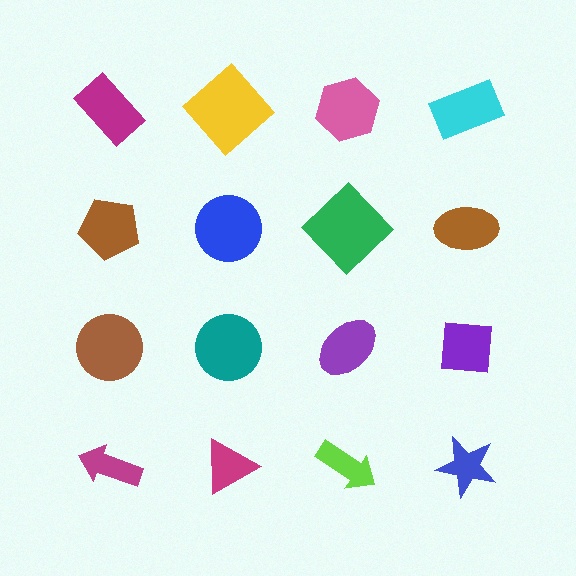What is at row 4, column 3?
A lime arrow.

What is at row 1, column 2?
A yellow diamond.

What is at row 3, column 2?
A teal circle.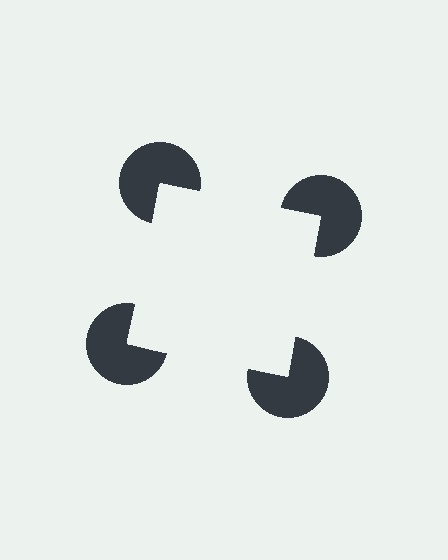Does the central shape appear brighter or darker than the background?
It typically appears slightly brighter than the background, even though no actual brightness change is drawn.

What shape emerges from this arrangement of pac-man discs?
An illusory square — its edges are inferred from the aligned wedge cuts in the pac-man discs, not physically drawn.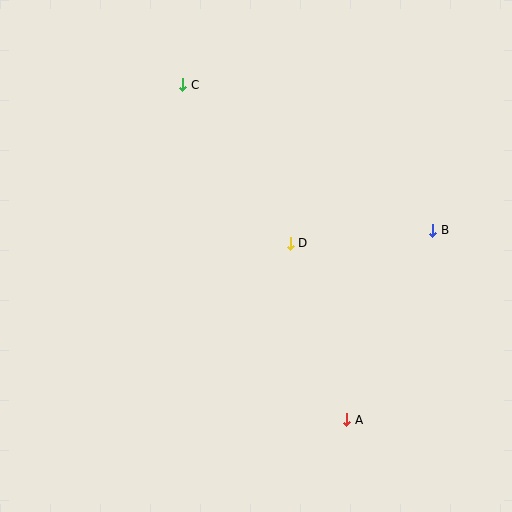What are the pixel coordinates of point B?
Point B is at (433, 230).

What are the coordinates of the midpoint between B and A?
The midpoint between B and A is at (390, 325).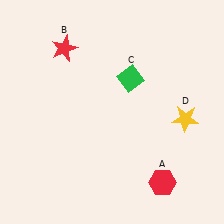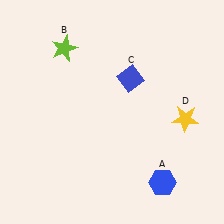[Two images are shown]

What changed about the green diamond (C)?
In Image 1, C is green. In Image 2, it changed to blue.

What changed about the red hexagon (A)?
In Image 1, A is red. In Image 2, it changed to blue.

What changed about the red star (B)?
In Image 1, B is red. In Image 2, it changed to lime.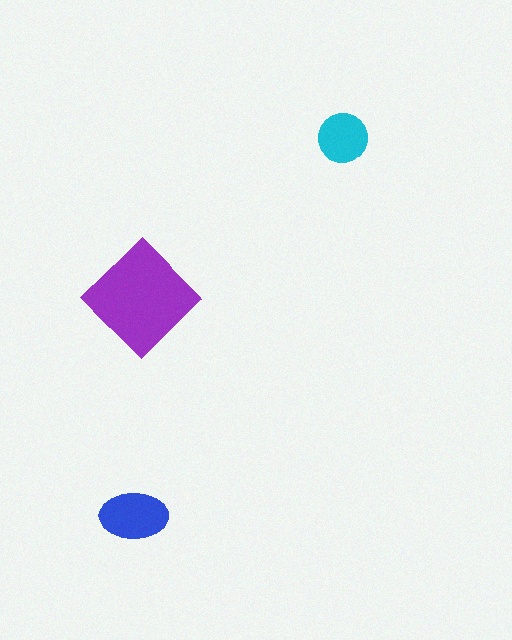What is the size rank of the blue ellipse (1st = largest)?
2nd.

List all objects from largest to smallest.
The purple diamond, the blue ellipse, the cyan circle.